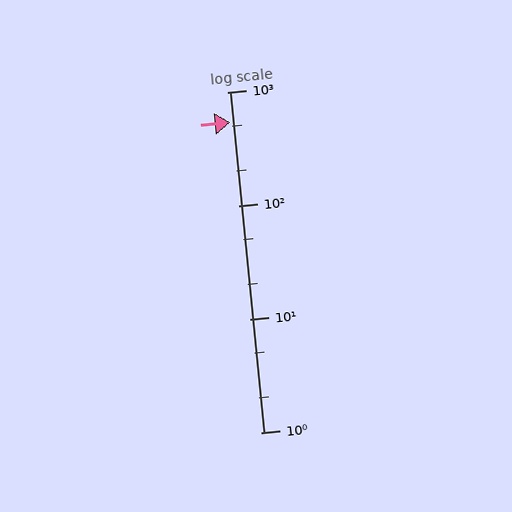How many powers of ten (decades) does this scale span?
The scale spans 3 decades, from 1 to 1000.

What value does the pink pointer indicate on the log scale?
The pointer indicates approximately 540.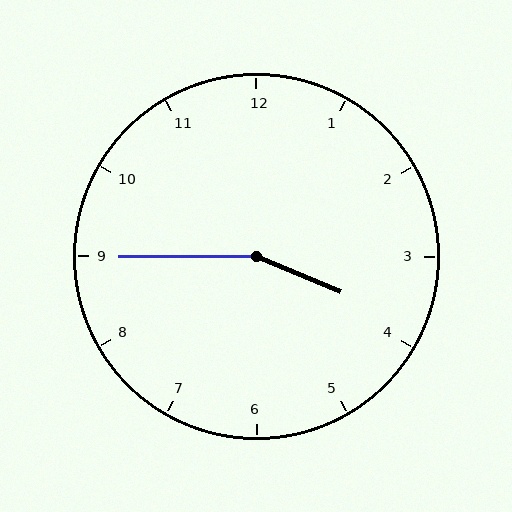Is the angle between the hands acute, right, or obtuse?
It is obtuse.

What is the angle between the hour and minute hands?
Approximately 158 degrees.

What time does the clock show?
3:45.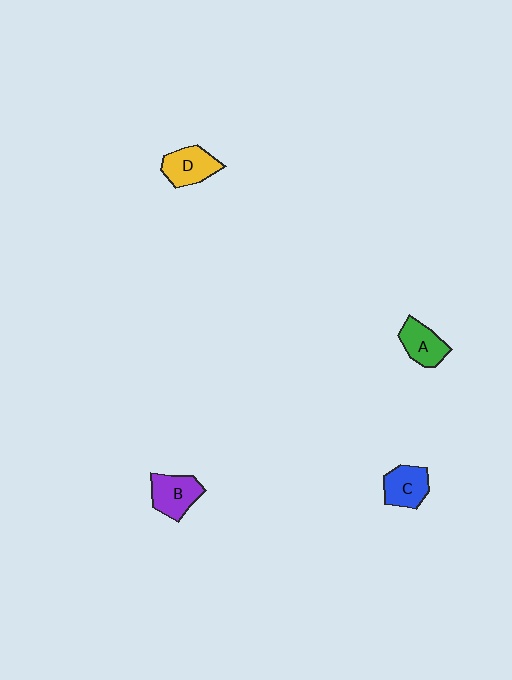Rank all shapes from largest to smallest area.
From largest to smallest: B (purple), D (yellow), C (blue), A (green).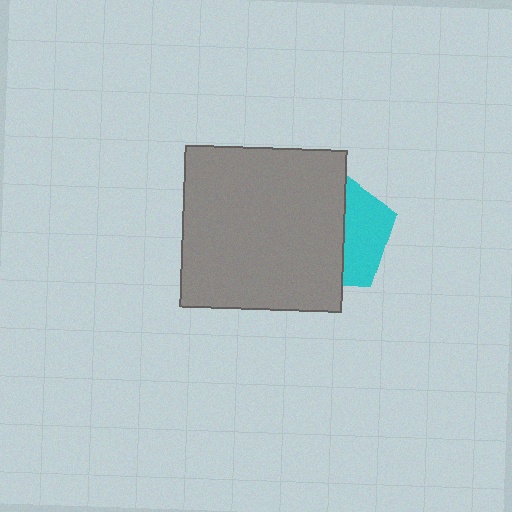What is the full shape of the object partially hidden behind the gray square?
The partially hidden object is a cyan pentagon.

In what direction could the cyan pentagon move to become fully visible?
The cyan pentagon could move right. That would shift it out from behind the gray square entirely.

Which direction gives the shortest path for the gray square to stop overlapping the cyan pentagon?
Moving left gives the shortest separation.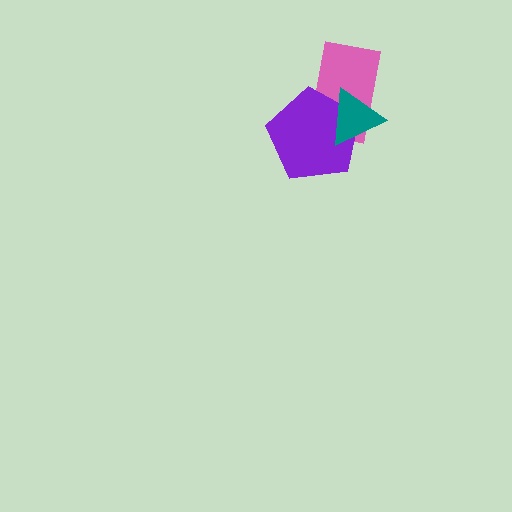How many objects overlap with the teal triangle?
2 objects overlap with the teal triangle.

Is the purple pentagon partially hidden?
Yes, it is partially covered by another shape.